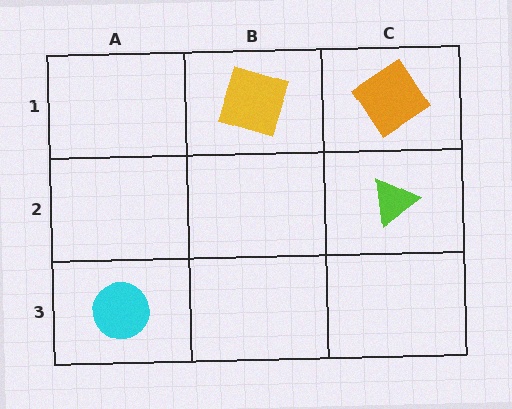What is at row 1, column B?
A yellow square.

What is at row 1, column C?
An orange diamond.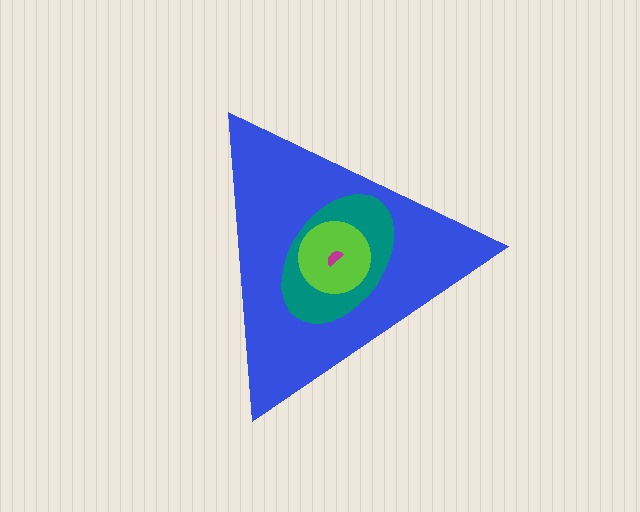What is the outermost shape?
The blue triangle.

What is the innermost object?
The magenta semicircle.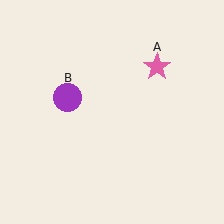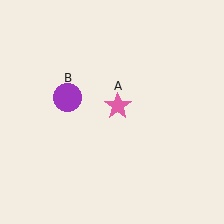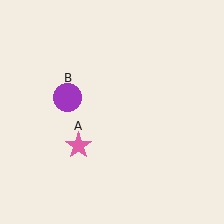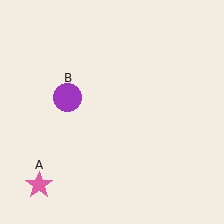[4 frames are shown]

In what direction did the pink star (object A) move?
The pink star (object A) moved down and to the left.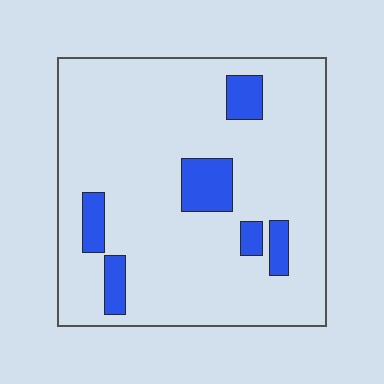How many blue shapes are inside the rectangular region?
6.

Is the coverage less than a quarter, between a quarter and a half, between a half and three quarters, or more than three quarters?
Less than a quarter.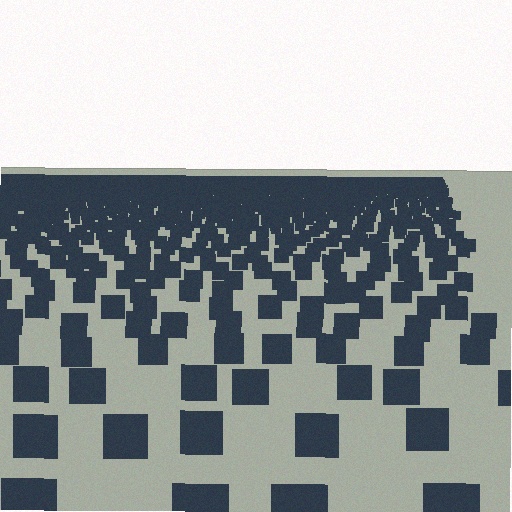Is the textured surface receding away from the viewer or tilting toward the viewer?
The surface is receding away from the viewer. Texture elements get smaller and denser toward the top.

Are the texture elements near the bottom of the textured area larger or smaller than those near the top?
Larger. Near the bottom, elements are closer to the viewer and appear at a bigger on-screen size.